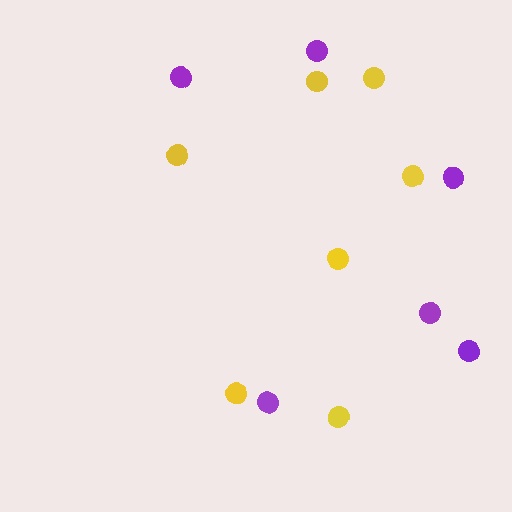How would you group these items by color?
There are 2 groups: one group of yellow circles (7) and one group of purple circles (6).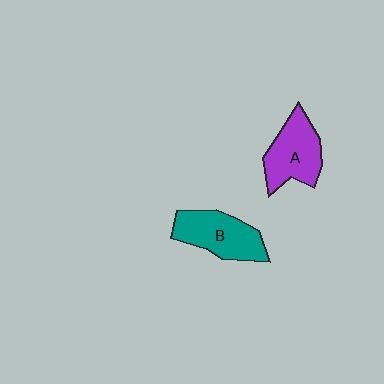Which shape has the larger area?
Shape B (teal).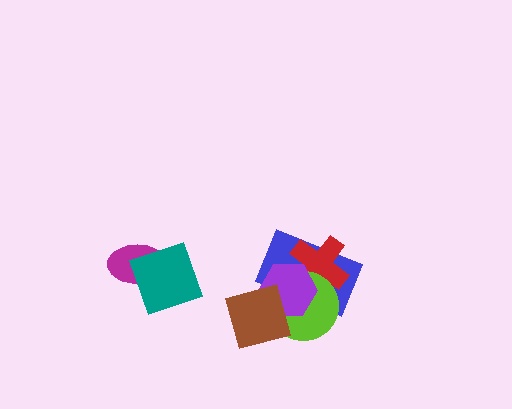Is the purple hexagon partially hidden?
Yes, it is partially covered by another shape.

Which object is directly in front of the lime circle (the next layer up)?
The purple hexagon is directly in front of the lime circle.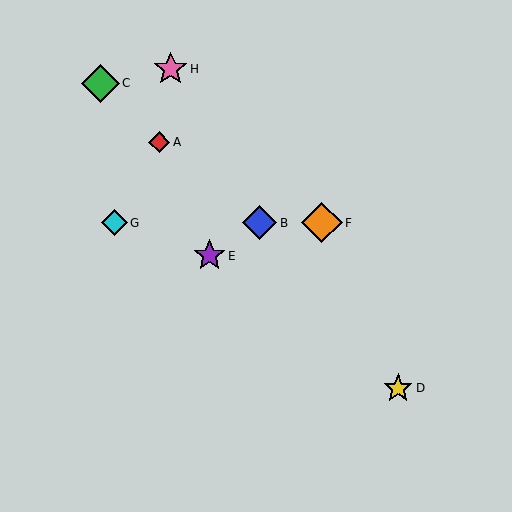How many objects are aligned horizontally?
3 objects (B, F, G) are aligned horizontally.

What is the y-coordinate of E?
Object E is at y≈256.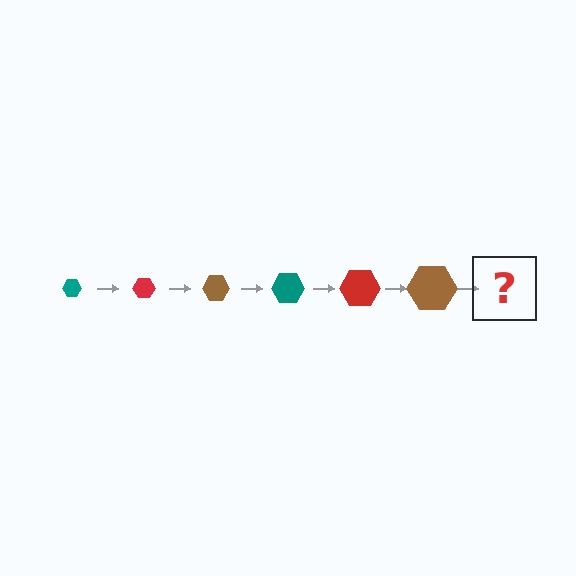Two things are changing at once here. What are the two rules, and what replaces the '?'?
The two rules are that the hexagon grows larger each step and the color cycles through teal, red, and brown. The '?' should be a teal hexagon, larger than the previous one.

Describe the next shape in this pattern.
It should be a teal hexagon, larger than the previous one.